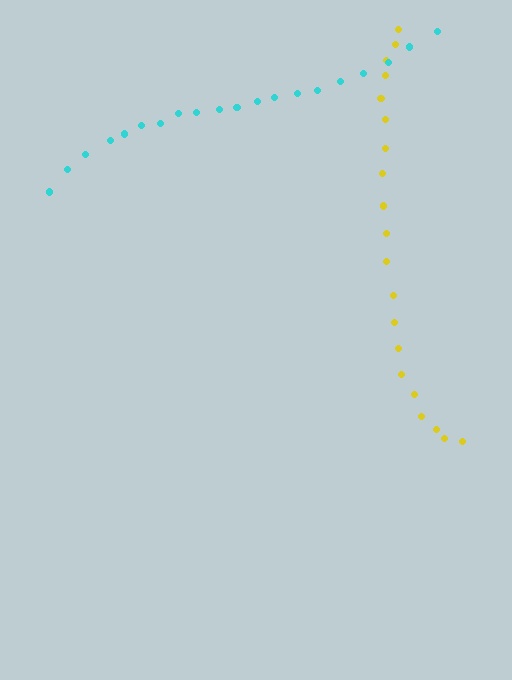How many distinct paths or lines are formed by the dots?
There are 2 distinct paths.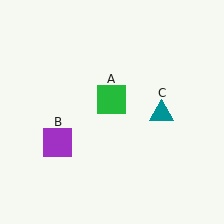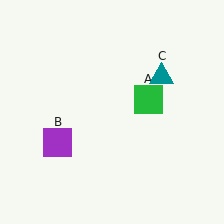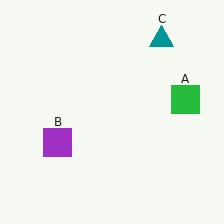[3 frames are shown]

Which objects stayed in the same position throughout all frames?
Purple square (object B) remained stationary.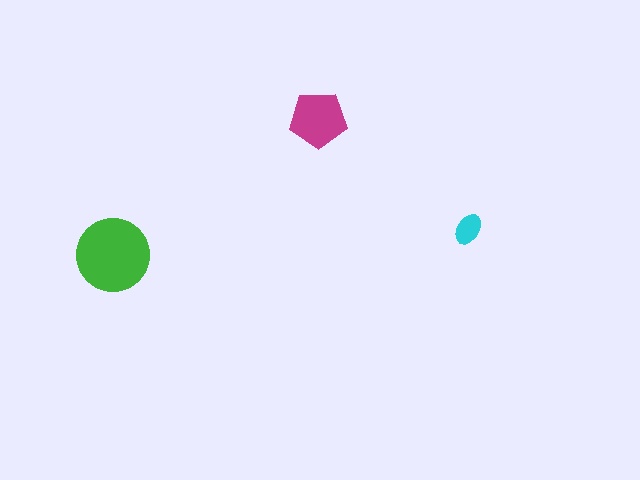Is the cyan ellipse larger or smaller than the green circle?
Smaller.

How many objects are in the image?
There are 3 objects in the image.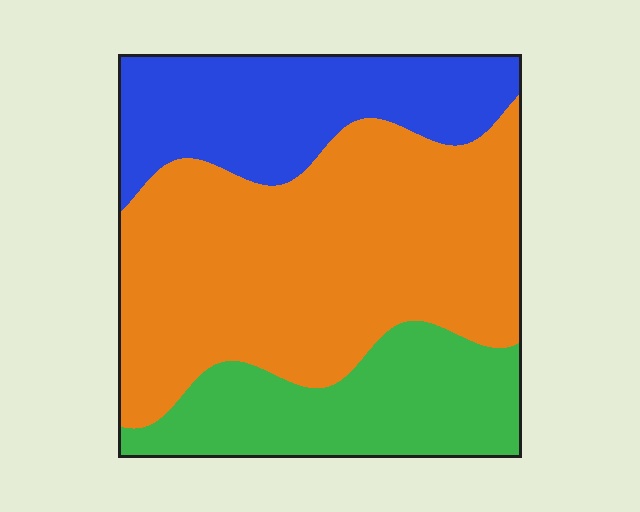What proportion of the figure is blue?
Blue takes up about one quarter (1/4) of the figure.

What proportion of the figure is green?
Green takes up about one quarter (1/4) of the figure.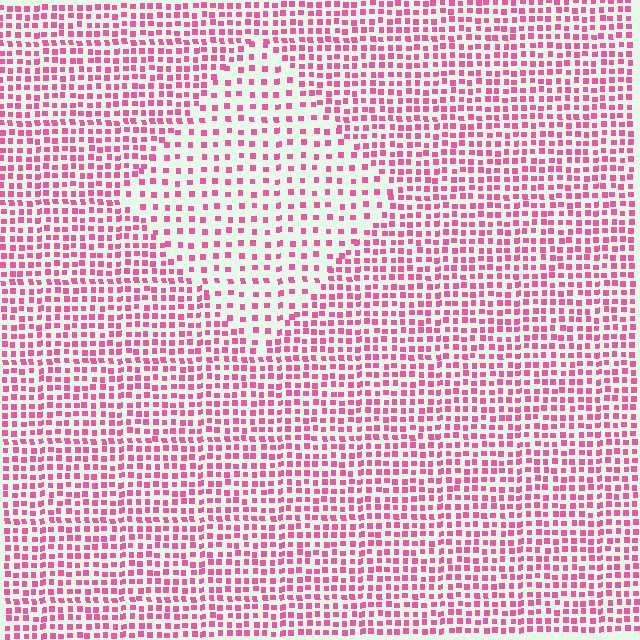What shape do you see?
I see a diamond.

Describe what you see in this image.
The image contains small pink elements arranged at two different densities. A diamond-shaped region is visible where the elements are less densely packed than the surrounding area.